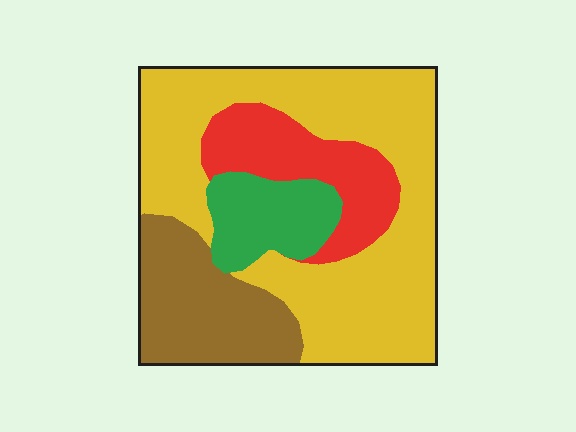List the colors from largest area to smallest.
From largest to smallest: yellow, brown, red, green.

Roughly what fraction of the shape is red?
Red covers roughly 15% of the shape.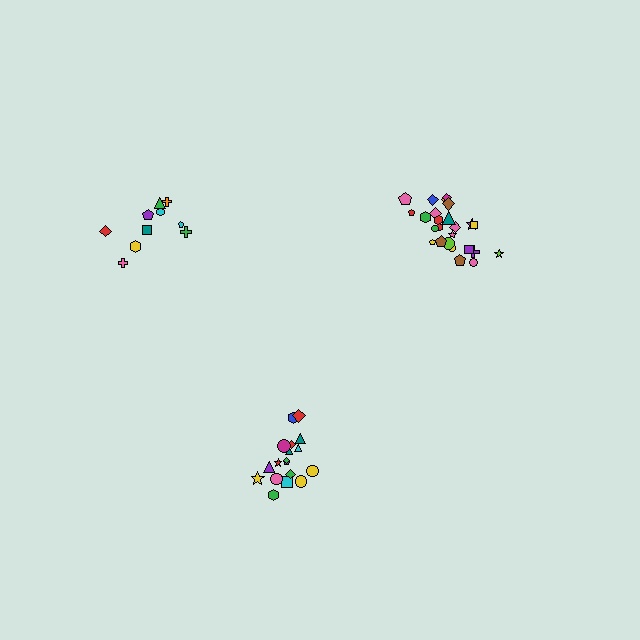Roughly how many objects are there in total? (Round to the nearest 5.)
Roughly 55 objects in total.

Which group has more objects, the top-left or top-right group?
The top-right group.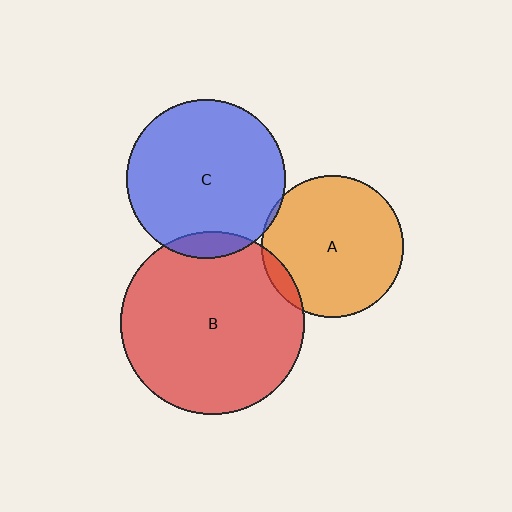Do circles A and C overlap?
Yes.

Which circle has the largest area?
Circle B (red).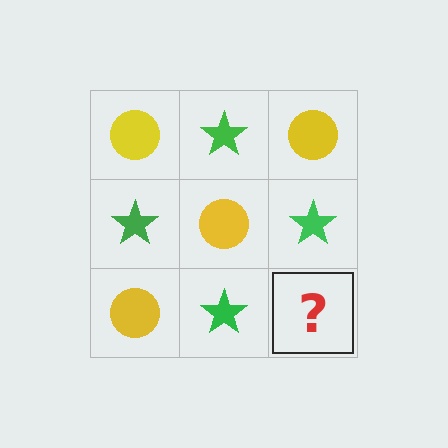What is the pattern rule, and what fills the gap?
The rule is that it alternates yellow circle and green star in a checkerboard pattern. The gap should be filled with a yellow circle.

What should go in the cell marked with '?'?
The missing cell should contain a yellow circle.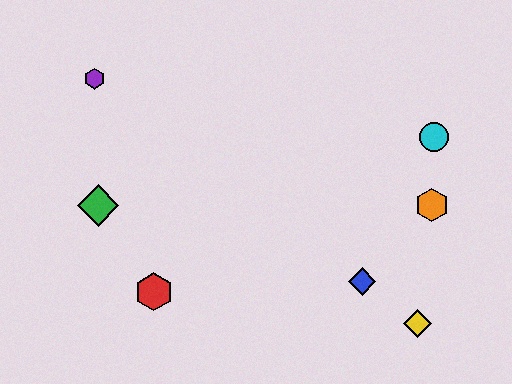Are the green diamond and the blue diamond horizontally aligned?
No, the green diamond is at y≈205 and the blue diamond is at y≈282.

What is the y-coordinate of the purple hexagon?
The purple hexagon is at y≈79.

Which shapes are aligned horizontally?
The green diamond, the orange hexagon are aligned horizontally.